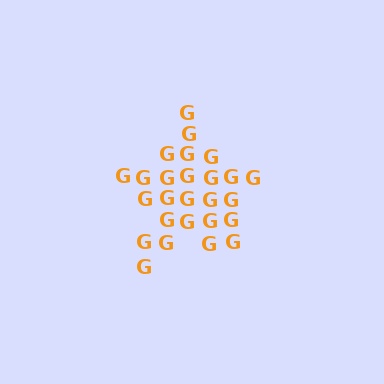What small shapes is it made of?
It is made of small letter G's.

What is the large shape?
The large shape is a star.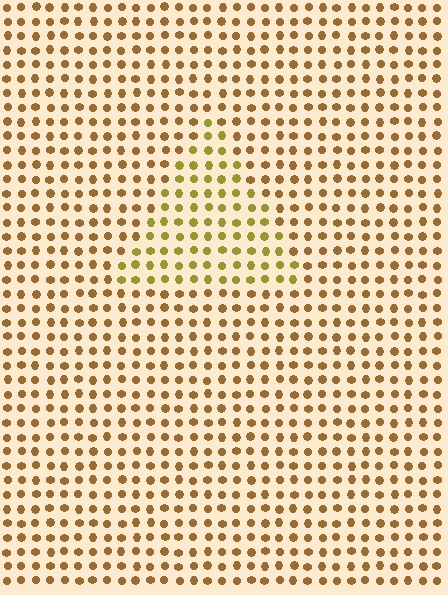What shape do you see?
I see a triangle.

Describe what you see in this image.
The image is filled with small brown elements in a uniform arrangement. A triangle-shaped region is visible where the elements are tinted to a slightly different hue, forming a subtle color boundary.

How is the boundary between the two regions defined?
The boundary is defined purely by a slight shift in hue (about 26 degrees). Spacing, size, and orientation are identical on both sides.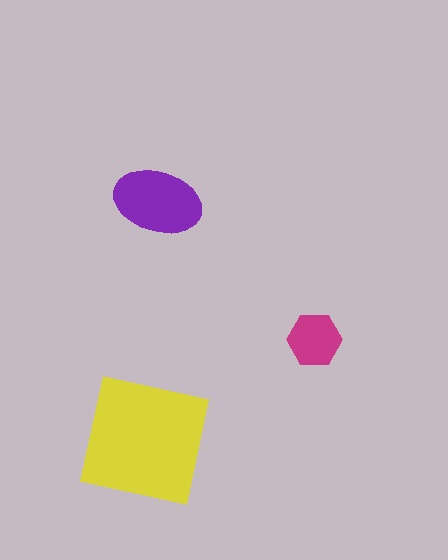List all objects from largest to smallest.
The yellow square, the purple ellipse, the magenta hexagon.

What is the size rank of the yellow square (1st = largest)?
1st.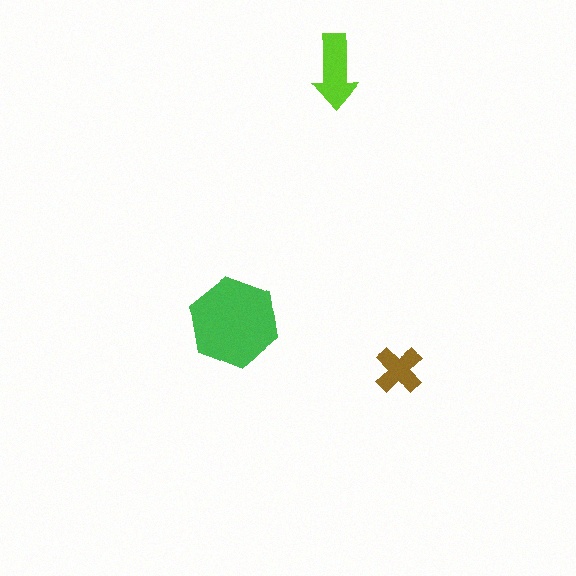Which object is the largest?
The green hexagon.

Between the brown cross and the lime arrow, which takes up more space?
The lime arrow.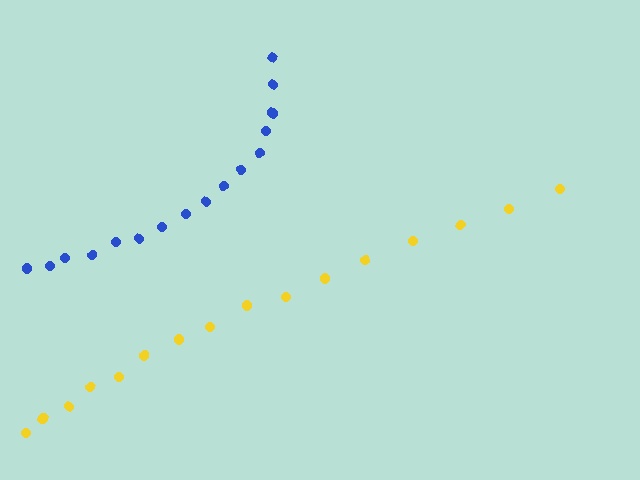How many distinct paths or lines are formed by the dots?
There are 2 distinct paths.